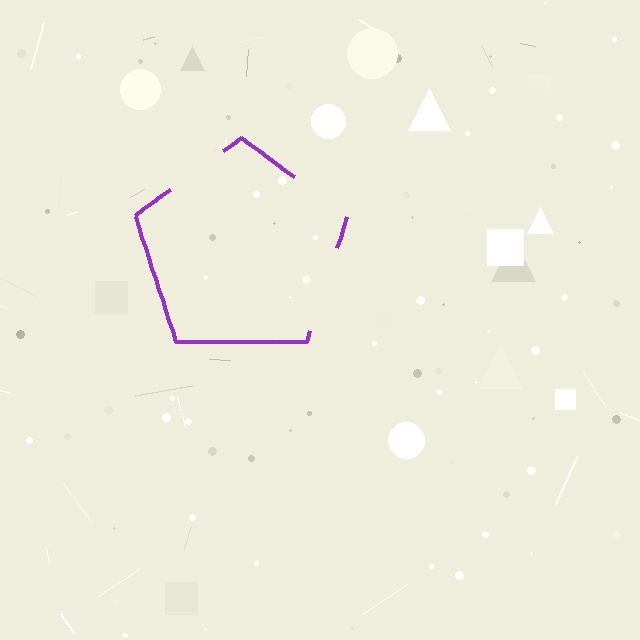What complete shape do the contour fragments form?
The contour fragments form a pentagon.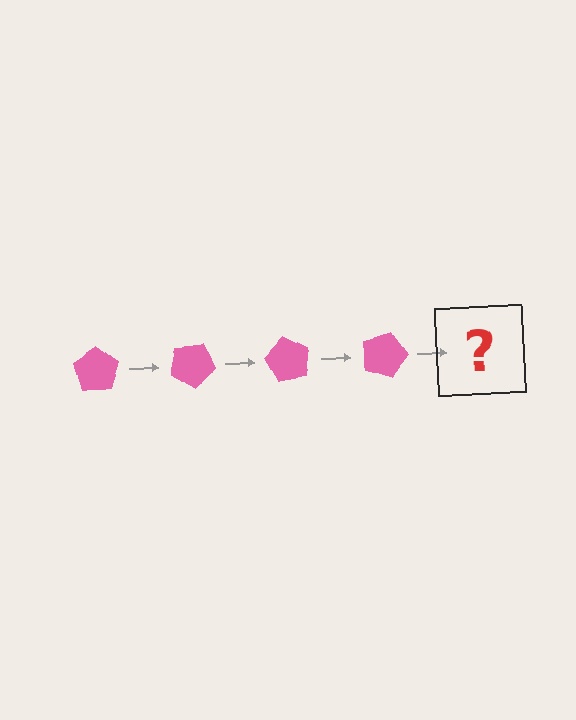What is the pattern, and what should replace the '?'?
The pattern is that the pentagon rotates 30 degrees each step. The '?' should be a pink pentagon rotated 120 degrees.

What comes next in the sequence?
The next element should be a pink pentagon rotated 120 degrees.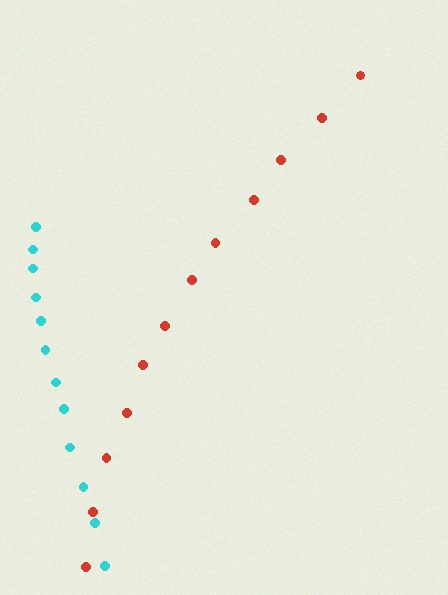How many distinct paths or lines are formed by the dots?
There are 2 distinct paths.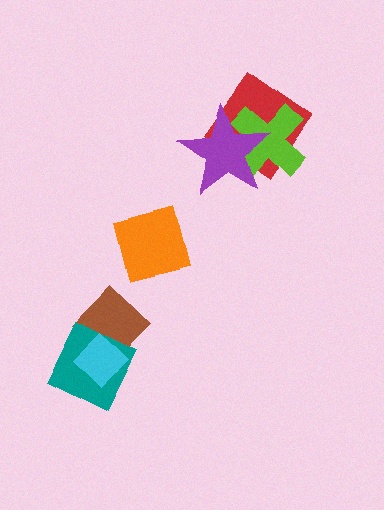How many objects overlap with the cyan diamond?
2 objects overlap with the cyan diamond.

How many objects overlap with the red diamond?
2 objects overlap with the red diamond.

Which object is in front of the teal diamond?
The cyan diamond is in front of the teal diamond.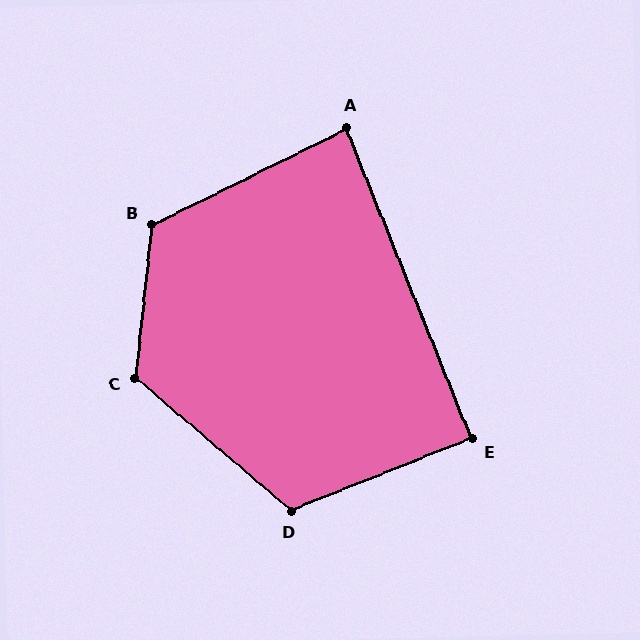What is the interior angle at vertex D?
Approximately 118 degrees (obtuse).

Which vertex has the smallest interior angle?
A, at approximately 86 degrees.